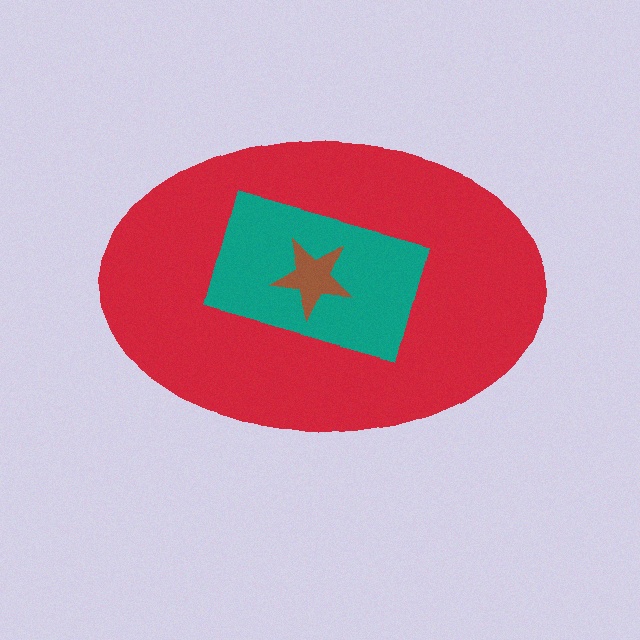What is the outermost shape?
The red ellipse.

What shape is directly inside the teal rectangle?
The brown star.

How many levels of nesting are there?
3.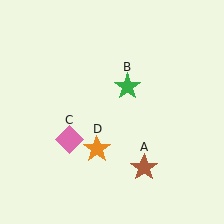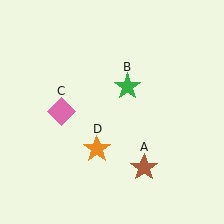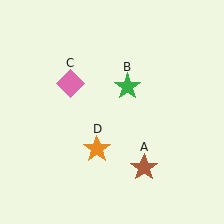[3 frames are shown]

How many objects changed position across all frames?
1 object changed position: pink diamond (object C).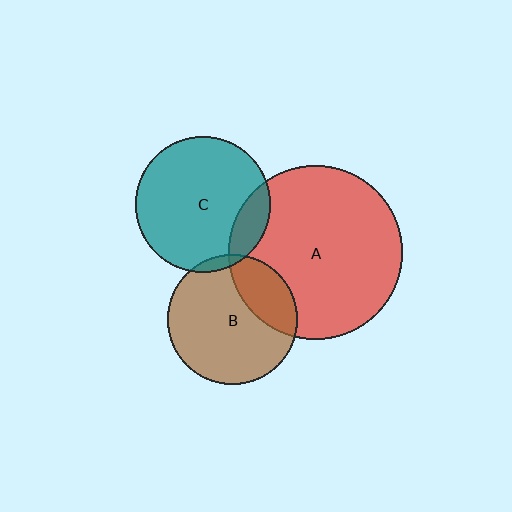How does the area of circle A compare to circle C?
Approximately 1.7 times.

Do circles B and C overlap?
Yes.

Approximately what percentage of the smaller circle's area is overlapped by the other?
Approximately 5%.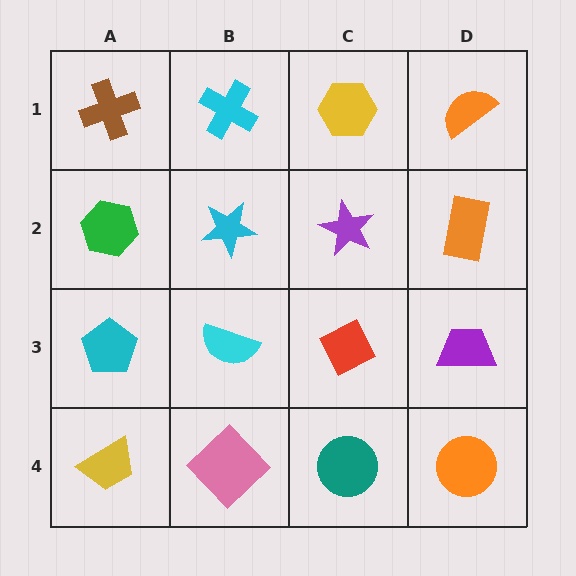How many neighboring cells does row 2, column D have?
3.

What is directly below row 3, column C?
A teal circle.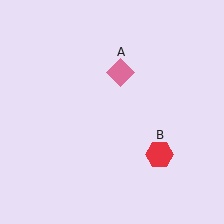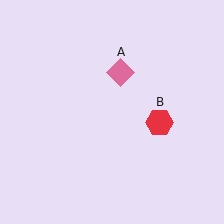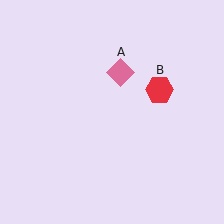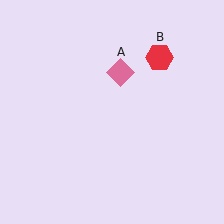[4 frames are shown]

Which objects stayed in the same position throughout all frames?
Pink diamond (object A) remained stationary.